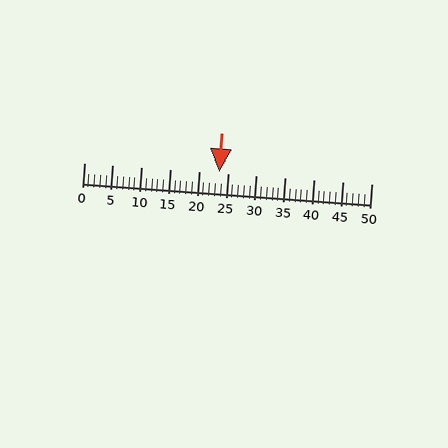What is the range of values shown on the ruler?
The ruler shows values from 0 to 50.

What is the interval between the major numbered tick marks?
The major tick marks are spaced 5 units apart.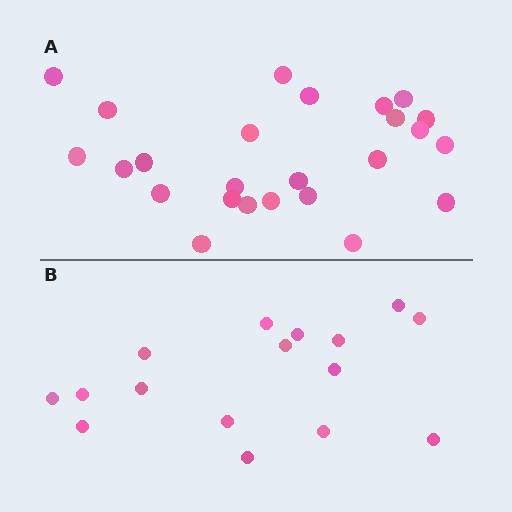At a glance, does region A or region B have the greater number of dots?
Region A (the top region) has more dots.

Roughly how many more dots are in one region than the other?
Region A has roughly 8 or so more dots than region B.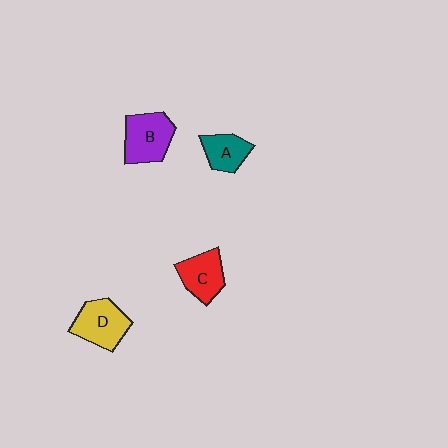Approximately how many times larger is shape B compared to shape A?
Approximately 1.5 times.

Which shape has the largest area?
Shape B (purple).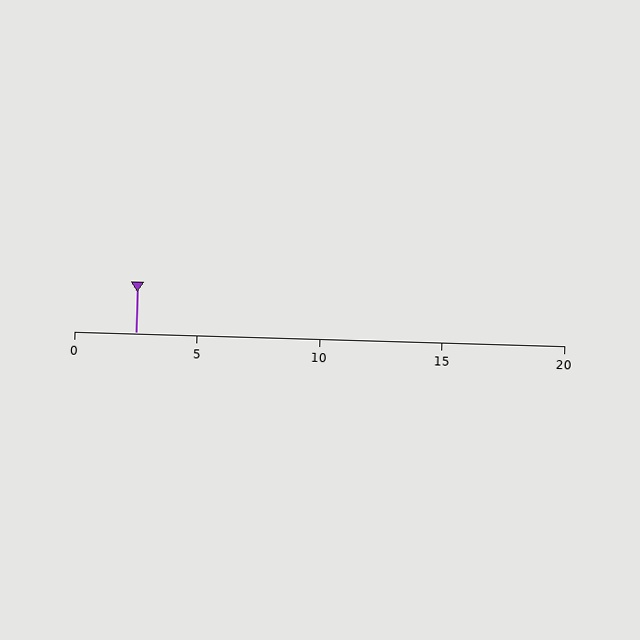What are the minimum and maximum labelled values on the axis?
The axis runs from 0 to 20.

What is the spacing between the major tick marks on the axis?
The major ticks are spaced 5 apart.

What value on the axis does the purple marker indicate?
The marker indicates approximately 2.5.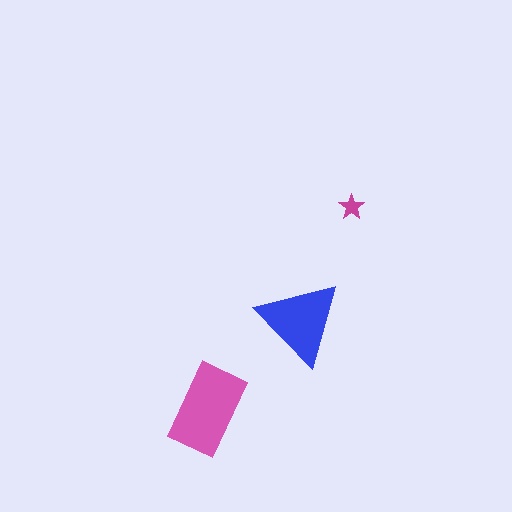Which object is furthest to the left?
The pink rectangle is leftmost.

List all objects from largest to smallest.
The pink rectangle, the blue triangle, the magenta star.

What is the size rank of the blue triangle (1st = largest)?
2nd.